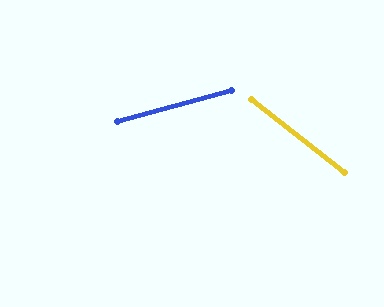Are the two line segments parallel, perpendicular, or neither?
Neither parallel nor perpendicular — they differ by about 53°.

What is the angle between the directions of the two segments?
Approximately 53 degrees.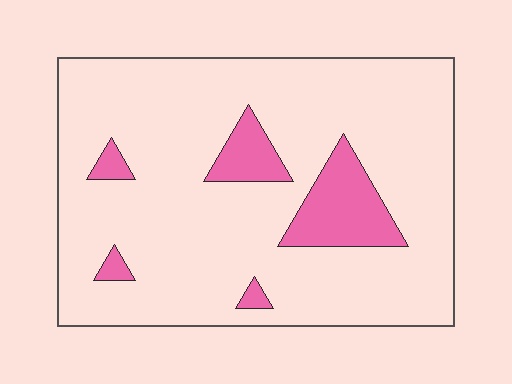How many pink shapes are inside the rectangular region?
5.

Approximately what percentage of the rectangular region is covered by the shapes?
Approximately 15%.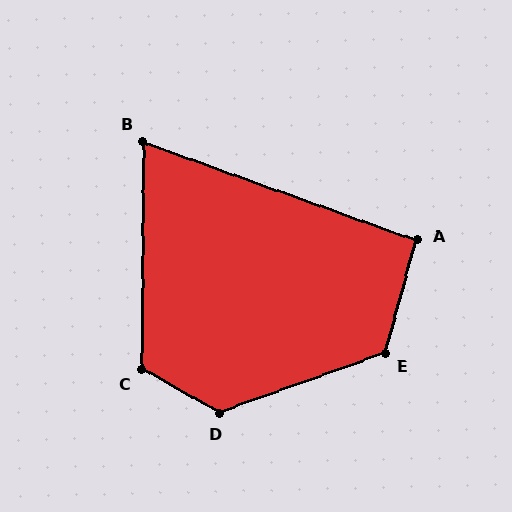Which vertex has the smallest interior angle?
B, at approximately 71 degrees.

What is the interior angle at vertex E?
Approximately 126 degrees (obtuse).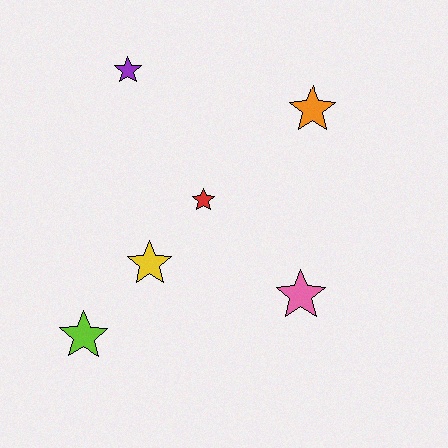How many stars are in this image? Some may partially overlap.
There are 6 stars.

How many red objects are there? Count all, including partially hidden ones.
There is 1 red object.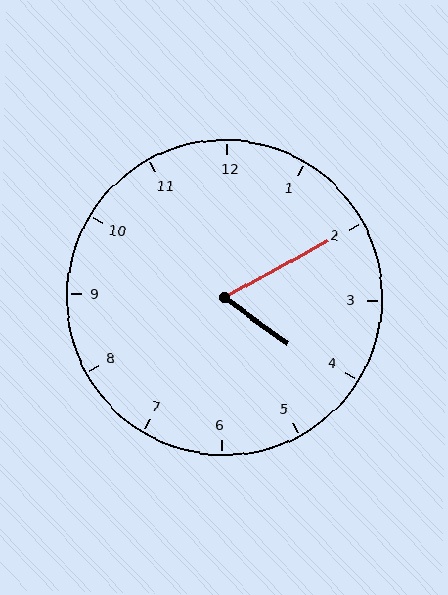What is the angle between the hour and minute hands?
Approximately 65 degrees.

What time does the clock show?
4:10.